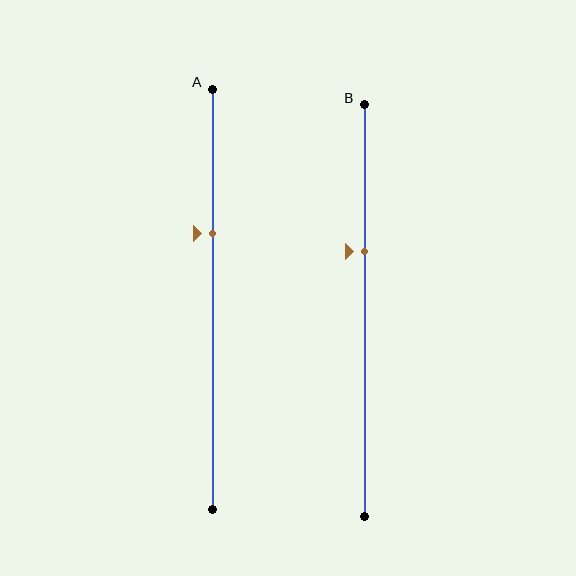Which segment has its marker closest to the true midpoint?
Segment B has its marker closest to the true midpoint.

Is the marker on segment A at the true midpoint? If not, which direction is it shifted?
No, the marker on segment A is shifted upward by about 16% of the segment length.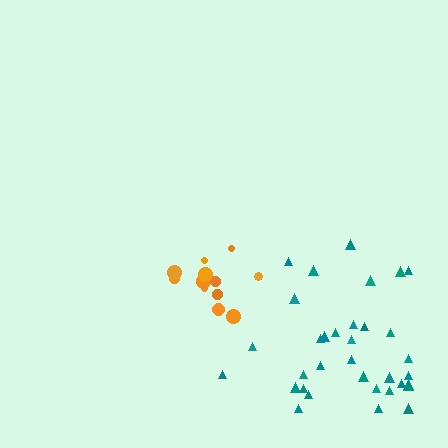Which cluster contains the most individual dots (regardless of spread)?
Teal (34).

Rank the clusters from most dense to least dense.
teal, orange.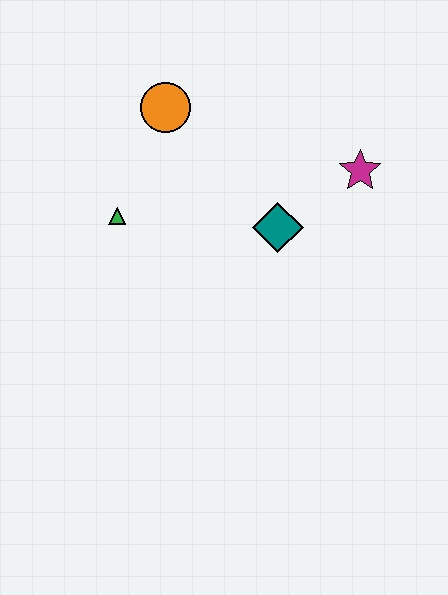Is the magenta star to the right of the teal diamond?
Yes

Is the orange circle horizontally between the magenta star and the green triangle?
Yes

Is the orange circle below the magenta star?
No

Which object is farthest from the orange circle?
The magenta star is farthest from the orange circle.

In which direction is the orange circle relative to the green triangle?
The orange circle is above the green triangle.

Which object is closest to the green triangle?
The orange circle is closest to the green triangle.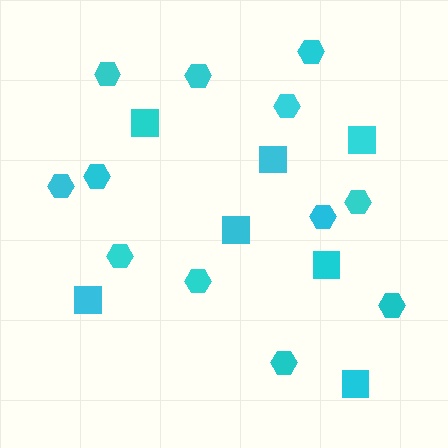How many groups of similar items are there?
There are 2 groups: one group of squares (7) and one group of hexagons (12).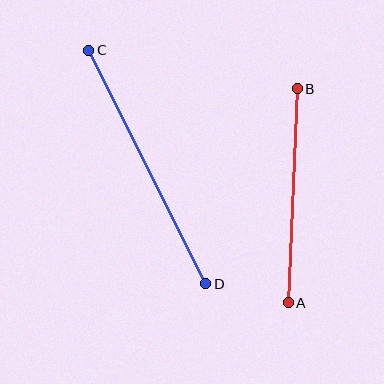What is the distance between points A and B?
The distance is approximately 214 pixels.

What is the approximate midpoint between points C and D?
The midpoint is at approximately (147, 167) pixels.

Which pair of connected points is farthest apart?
Points C and D are farthest apart.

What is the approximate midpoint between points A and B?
The midpoint is at approximately (293, 196) pixels.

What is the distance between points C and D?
The distance is approximately 261 pixels.